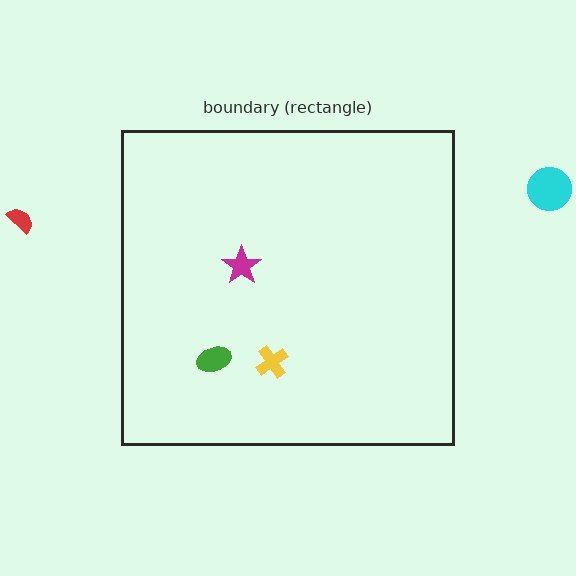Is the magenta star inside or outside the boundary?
Inside.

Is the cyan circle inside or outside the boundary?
Outside.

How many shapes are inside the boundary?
3 inside, 2 outside.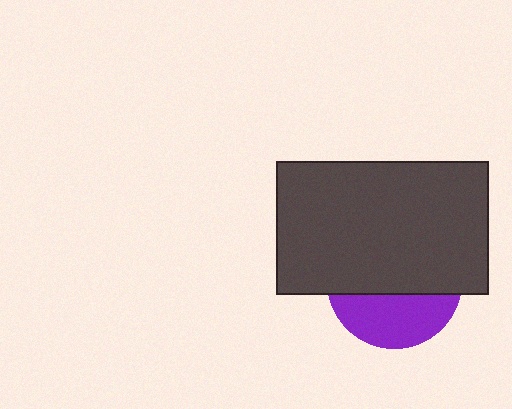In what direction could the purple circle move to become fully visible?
The purple circle could move down. That would shift it out from behind the dark gray rectangle entirely.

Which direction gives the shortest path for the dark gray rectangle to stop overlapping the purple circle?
Moving up gives the shortest separation.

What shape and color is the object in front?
The object in front is a dark gray rectangle.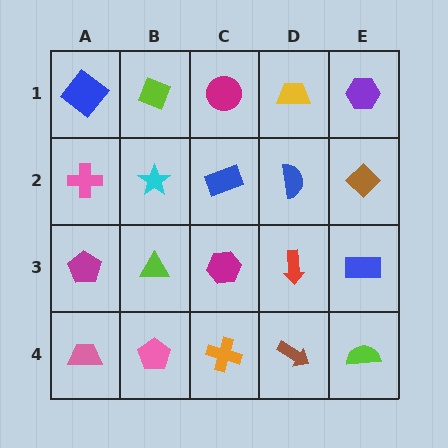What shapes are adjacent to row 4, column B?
A lime triangle (row 3, column B), a pink trapezoid (row 4, column A), an orange cross (row 4, column C).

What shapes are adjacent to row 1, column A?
A pink cross (row 2, column A), a lime diamond (row 1, column B).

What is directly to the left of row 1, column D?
A magenta circle.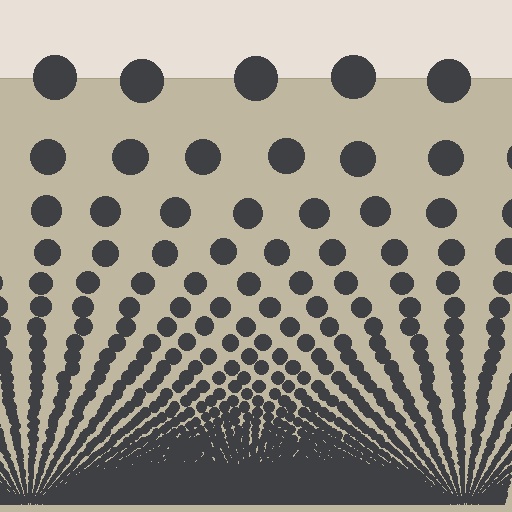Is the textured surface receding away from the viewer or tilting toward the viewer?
The surface appears to tilt toward the viewer. Texture elements get larger and sparser toward the top.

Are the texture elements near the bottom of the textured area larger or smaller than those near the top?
Smaller. The gradient is inverted — elements near the bottom are smaller and denser.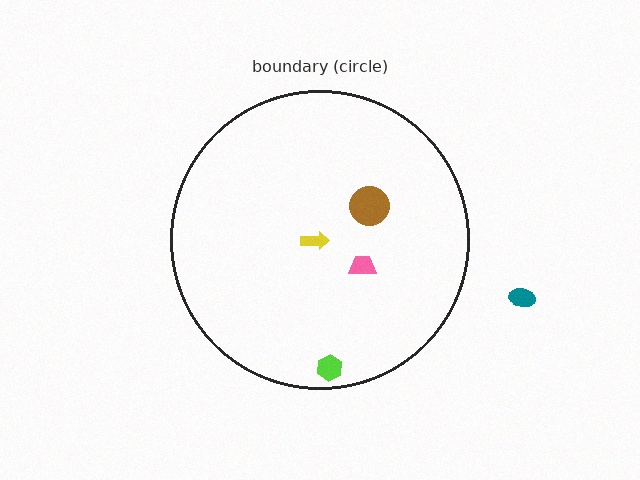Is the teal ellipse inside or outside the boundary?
Outside.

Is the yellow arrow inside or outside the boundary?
Inside.